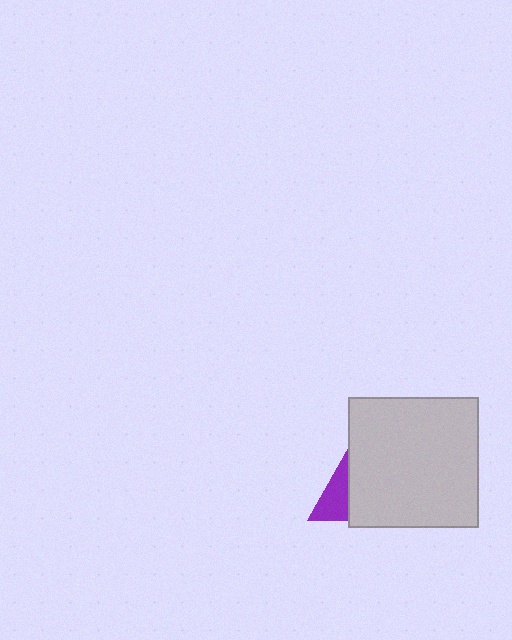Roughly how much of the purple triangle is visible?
A small part of it is visible (roughly 43%).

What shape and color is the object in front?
The object in front is a light gray square.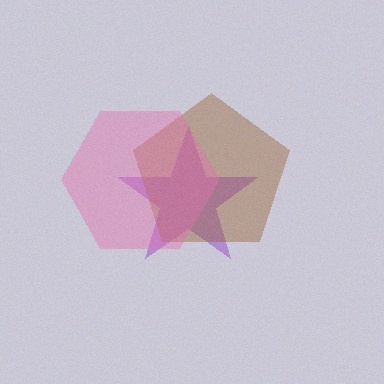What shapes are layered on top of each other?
The layered shapes are: a purple star, a brown pentagon, a pink hexagon.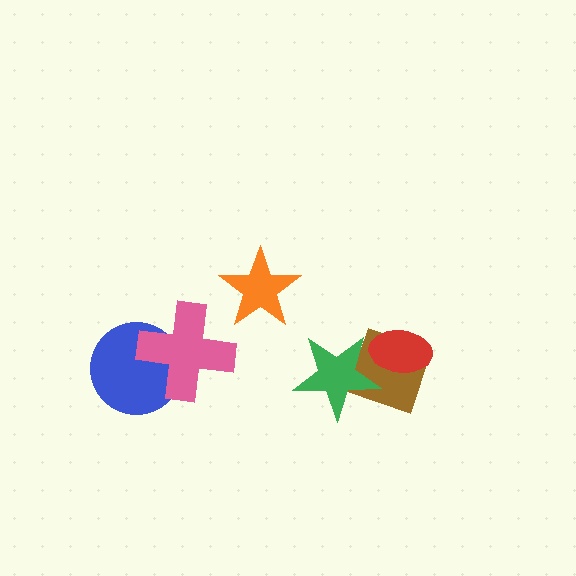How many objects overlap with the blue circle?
1 object overlaps with the blue circle.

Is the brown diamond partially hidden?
Yes, it is partially covered by another shape.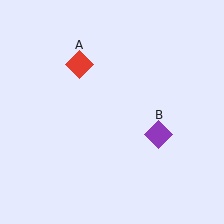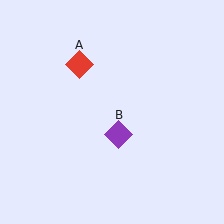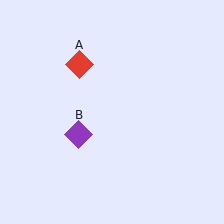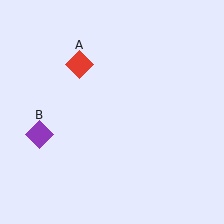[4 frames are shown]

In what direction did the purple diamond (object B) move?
The purple diamond (object B) moved left.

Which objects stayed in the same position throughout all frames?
Red diamond (object A) remained stationary.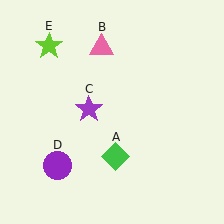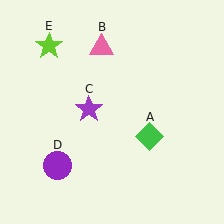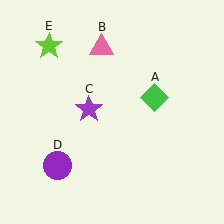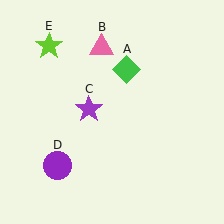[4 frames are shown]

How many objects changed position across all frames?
1 object changed position: green diamond (object A).